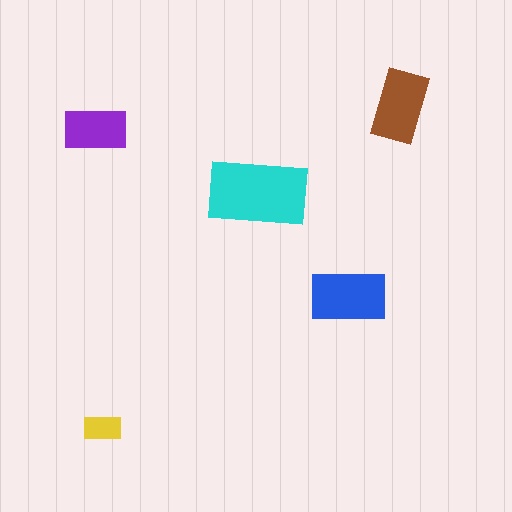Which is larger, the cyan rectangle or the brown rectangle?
The cyan one.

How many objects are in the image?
There are 5 objects in the image.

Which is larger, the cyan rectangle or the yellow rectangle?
The cyan one.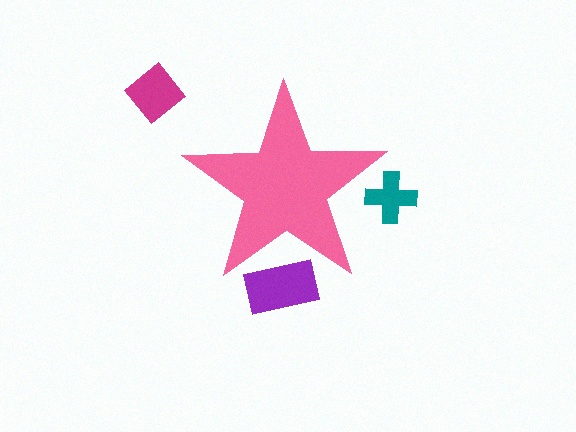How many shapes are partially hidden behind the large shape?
2 shapes are partially hidden.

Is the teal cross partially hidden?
Yes, the teal cross is partially hidden behind the pink star.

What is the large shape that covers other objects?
A pink star.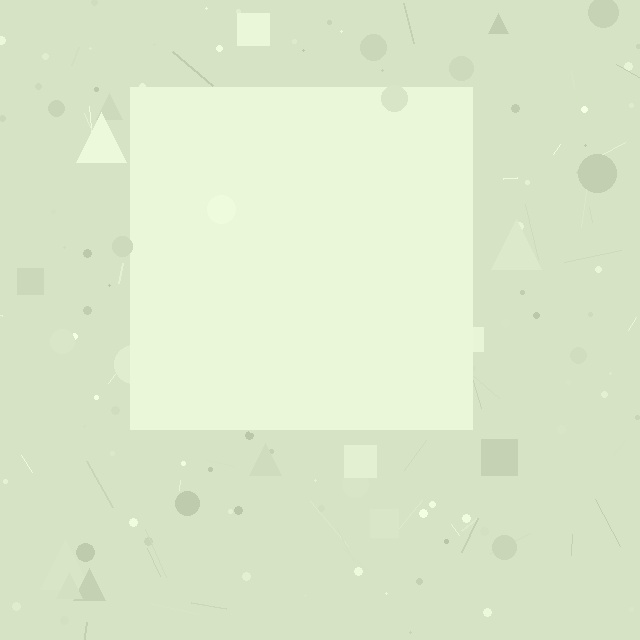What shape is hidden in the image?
A square is hidden in the image.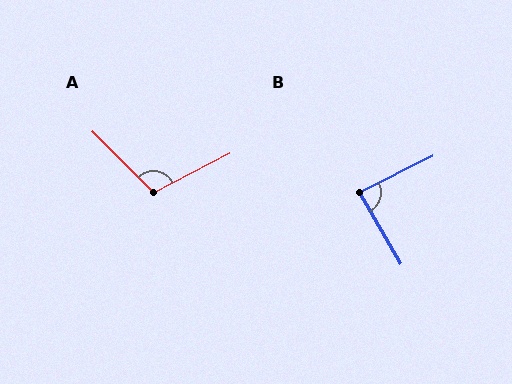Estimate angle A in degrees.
Approximately 107 degrees.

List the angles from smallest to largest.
B (86°), A (107°).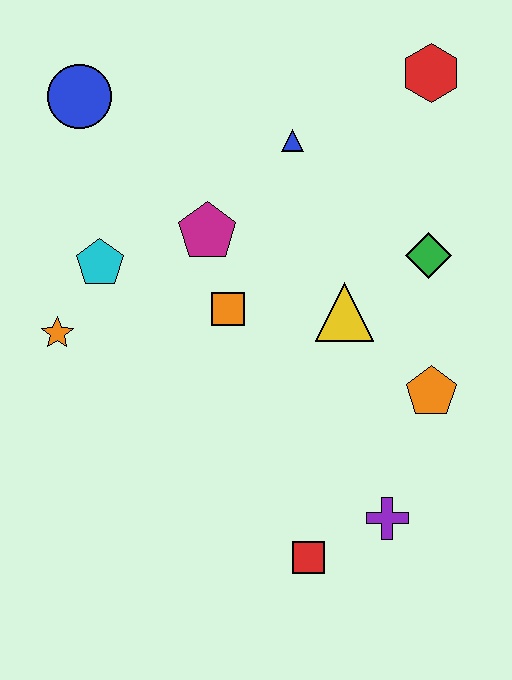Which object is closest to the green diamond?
The yellow triangle is closest to the green diamond.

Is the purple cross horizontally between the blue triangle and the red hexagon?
Yes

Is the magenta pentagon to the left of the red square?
Yes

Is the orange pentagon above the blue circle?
No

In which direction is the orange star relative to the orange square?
The orange star is to the left of the orange square.